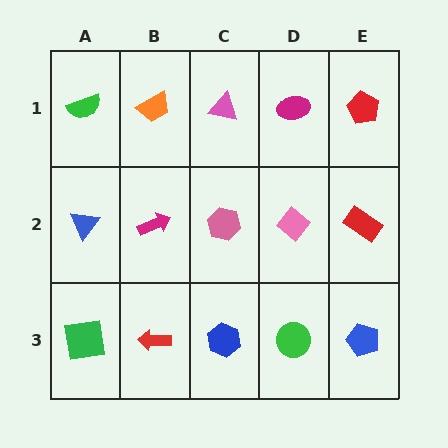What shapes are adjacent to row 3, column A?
A blue triangle (row 2, column A), a red arrow (row 3, column B).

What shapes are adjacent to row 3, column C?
A pink hexagon (row 2, column C), a red arrow (row 3, column B), a green circle (row 3, column D).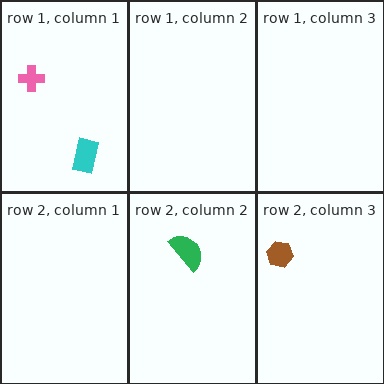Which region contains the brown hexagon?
The row 2, column 3 region.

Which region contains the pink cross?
The row 1, column 1 region.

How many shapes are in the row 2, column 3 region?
1.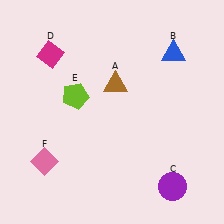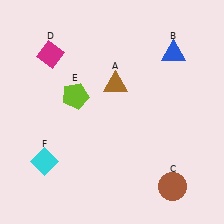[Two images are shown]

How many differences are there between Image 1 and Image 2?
There are 2 differences between the two images.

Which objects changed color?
C changed from purple to brown. F changed from pink to cyan.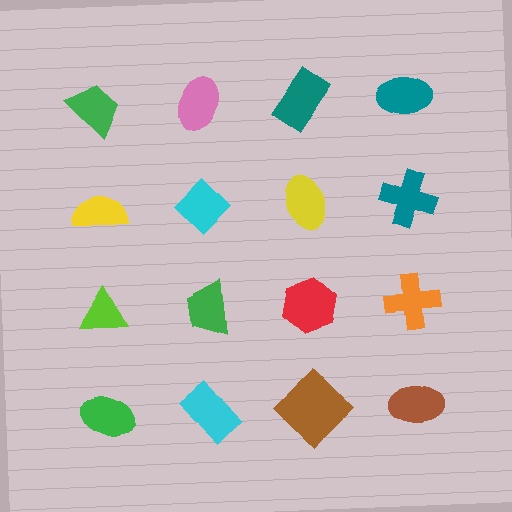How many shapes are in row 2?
4 shapes.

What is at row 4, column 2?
A cyan rectangle.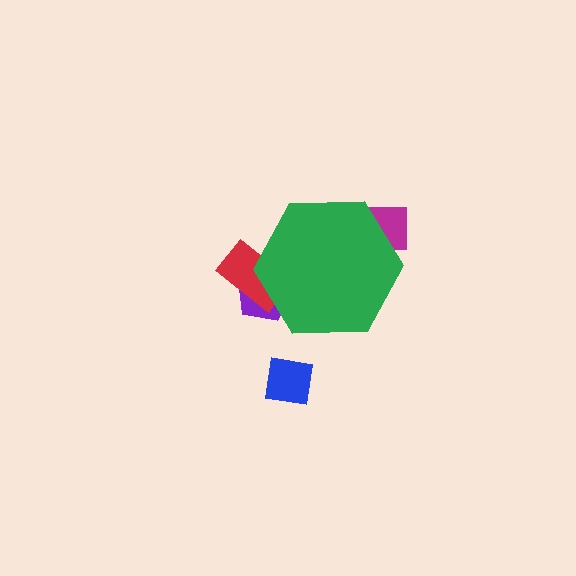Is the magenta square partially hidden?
Yes, the magenta square is partially hidden behind the green hexagon.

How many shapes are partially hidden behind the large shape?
3 shapes are partially hidden.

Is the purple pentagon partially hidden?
Yes, the purple pentagon is partially hidden behind the green hexagon.